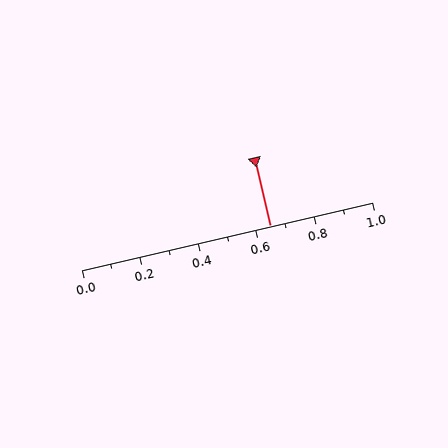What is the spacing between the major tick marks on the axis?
The major ticks are spaced 0.2 apart.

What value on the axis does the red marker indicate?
The marker indicates approximately 0.65.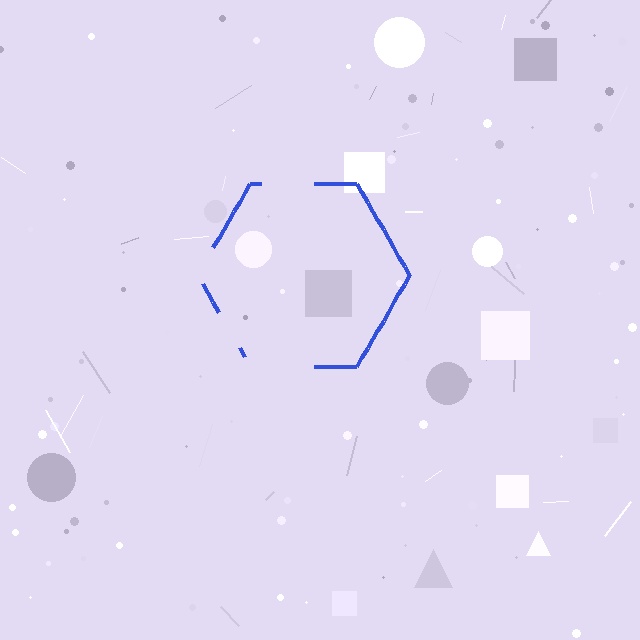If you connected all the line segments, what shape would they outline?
They would outline a hexagon.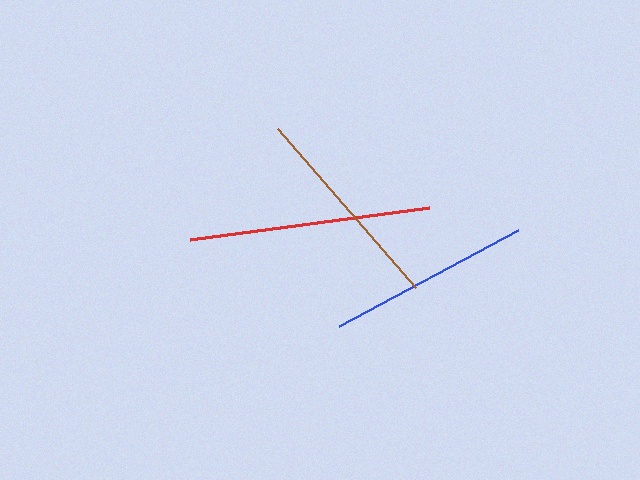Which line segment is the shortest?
The blue line is the shortest at approximately 203 pixels.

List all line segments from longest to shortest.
From longest to shortest: red, brown, blue.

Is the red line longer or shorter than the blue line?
The red line is longer than the blue line.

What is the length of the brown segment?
The brown segment is approximately 211 pixels long.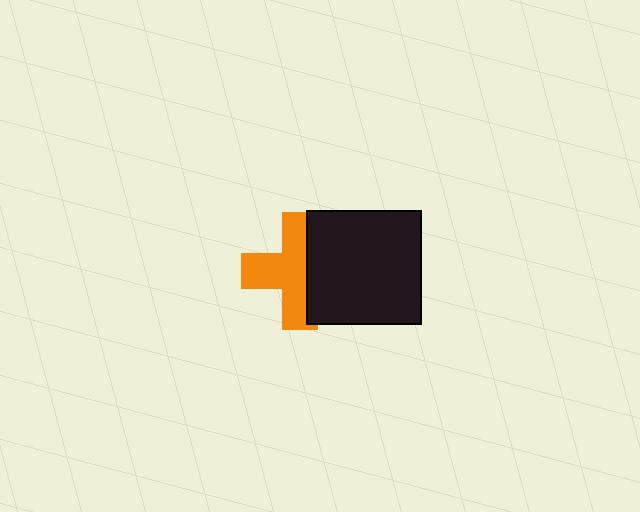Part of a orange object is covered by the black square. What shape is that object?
It is a cross.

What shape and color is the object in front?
The object in front is a black square.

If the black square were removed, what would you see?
You would see the complete orange cross.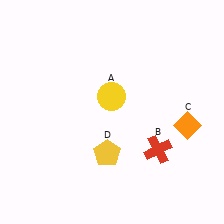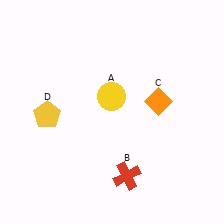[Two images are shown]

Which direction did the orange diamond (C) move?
The orange diamond (C) moved left.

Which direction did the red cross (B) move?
The red cross (B) moved left.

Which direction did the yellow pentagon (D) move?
The yellow pentagon (D) moved left.